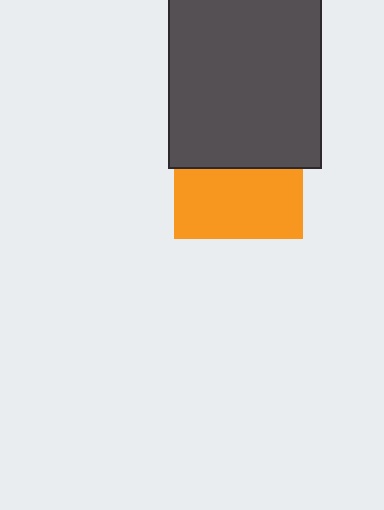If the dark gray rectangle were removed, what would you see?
You would see the complete orange square.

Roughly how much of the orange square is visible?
About half of it is visible (roughly 55%).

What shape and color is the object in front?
The object in front is a dark gray rectangle.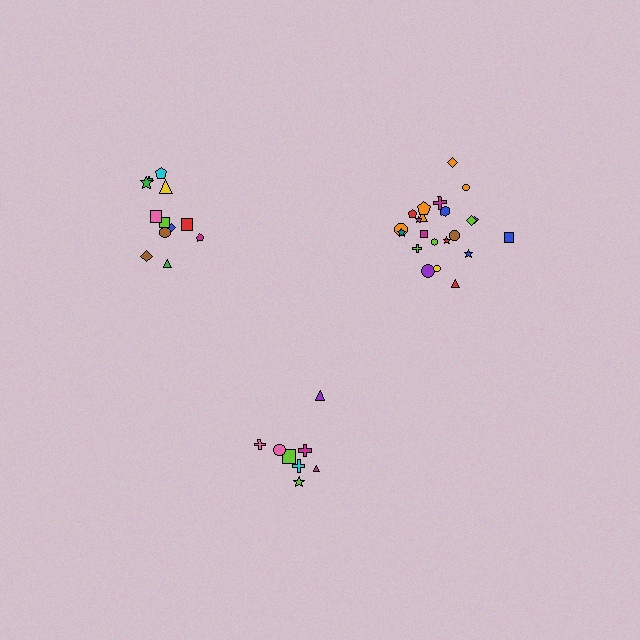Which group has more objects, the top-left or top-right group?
The top-right group.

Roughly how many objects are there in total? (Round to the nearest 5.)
Roughly 40 objects in total.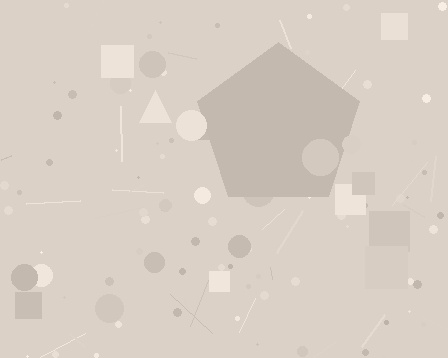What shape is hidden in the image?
A pentagon is hidden in the image.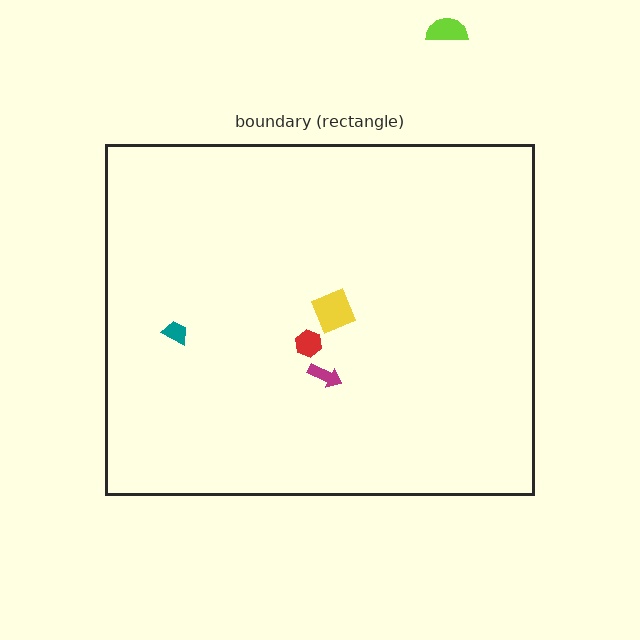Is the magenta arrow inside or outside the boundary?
Inside.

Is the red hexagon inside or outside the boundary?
Inside.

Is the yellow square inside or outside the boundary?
Inside.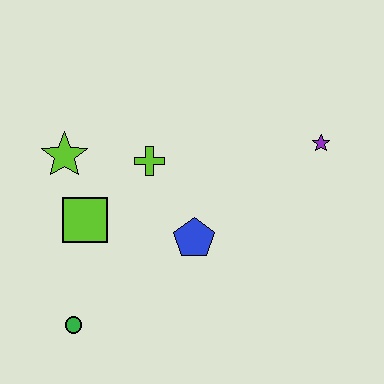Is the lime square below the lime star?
Yes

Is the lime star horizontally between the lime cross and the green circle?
No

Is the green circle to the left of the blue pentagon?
Yes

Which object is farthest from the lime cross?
The green circle is farthest from the lime cross.